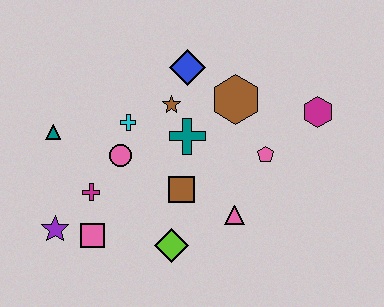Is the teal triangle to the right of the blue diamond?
No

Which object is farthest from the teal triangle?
The magenta hexagon is farthest from the teal triangle.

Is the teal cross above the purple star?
Yes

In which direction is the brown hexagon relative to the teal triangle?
The brown hexagon is to the right of the teal triangle.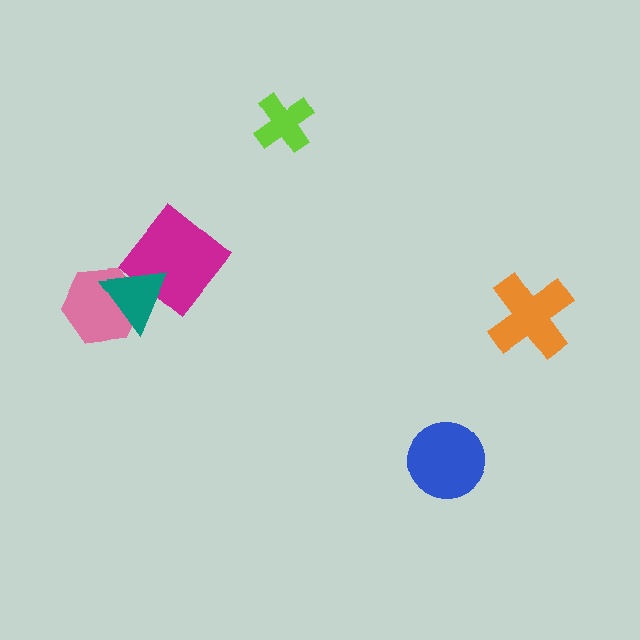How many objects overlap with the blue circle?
0 objects overlap with the blue circle.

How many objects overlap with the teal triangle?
2 objects overlap with the teal triangle.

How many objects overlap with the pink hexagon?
1 object overlaps with the pink hexagon.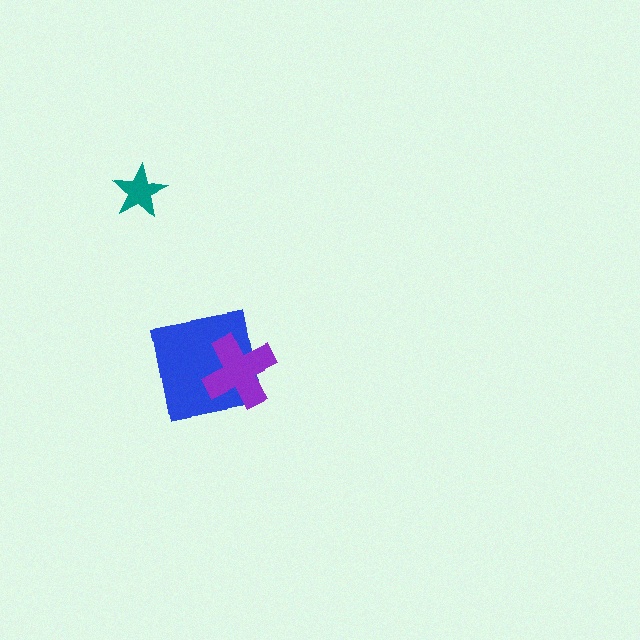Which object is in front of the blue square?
The purple cross is in front of the blue square.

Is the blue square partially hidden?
Yes, it is partially covered by another shape.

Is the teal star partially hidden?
No, no other shape covers it.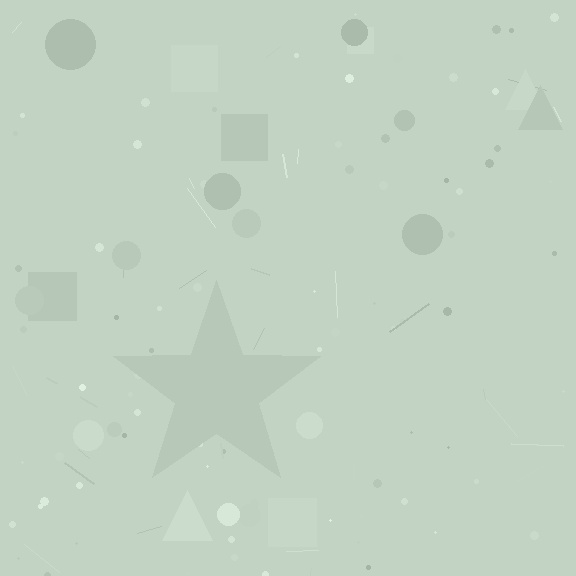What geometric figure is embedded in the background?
A star is embedded in the background.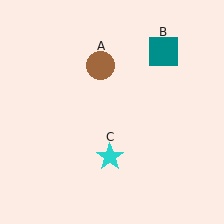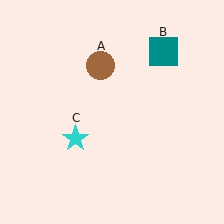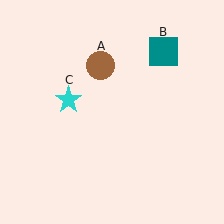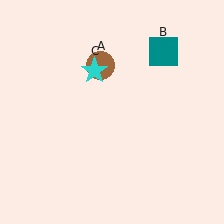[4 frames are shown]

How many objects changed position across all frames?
1 object changed position: cyan star (object C).